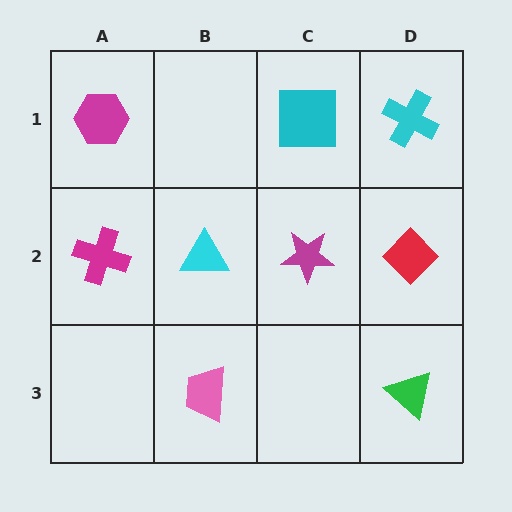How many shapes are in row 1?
3 shapes.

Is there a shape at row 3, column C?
No, that cell is empty.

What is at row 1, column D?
A cyan cross.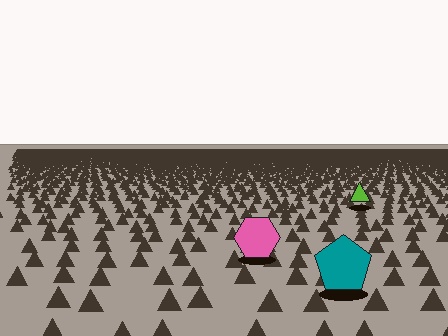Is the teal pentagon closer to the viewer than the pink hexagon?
Yes. The teal pentagon is closer — you can tell from the texture gradient: the ground texture is coarser near it.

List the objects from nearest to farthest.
From nearest to farthest: the teal pentagon, the pink hexagon, the lime triangle.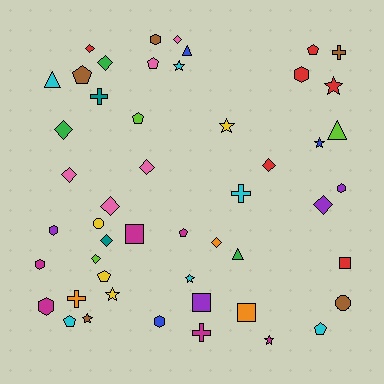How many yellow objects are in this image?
There are 4 yellow objects.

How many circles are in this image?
There are 2 circles.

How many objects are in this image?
There are 50 objects.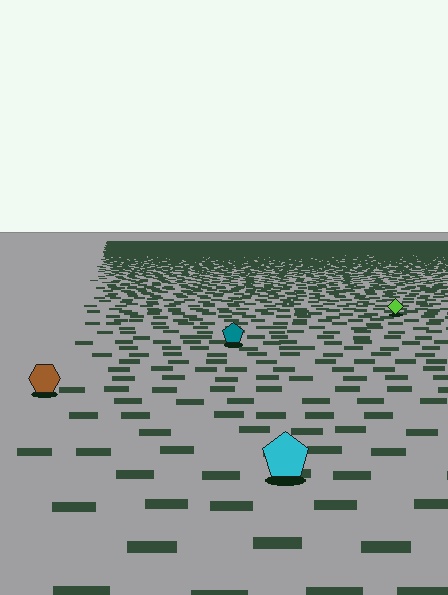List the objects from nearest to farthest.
From nearest to farthest: the cyan pentagon, the brown hexagon, the teal pentagon, the lime diamond.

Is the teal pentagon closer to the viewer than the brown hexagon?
No. The brown hexagon is closer — you can tell from the texture gradient: the ground texture is coarser near it.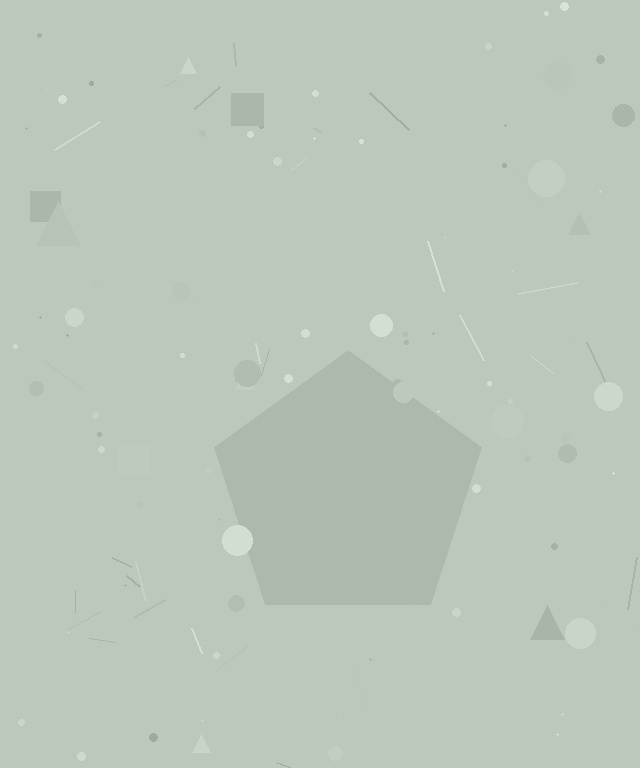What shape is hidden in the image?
A pentagon is hidden in the image.